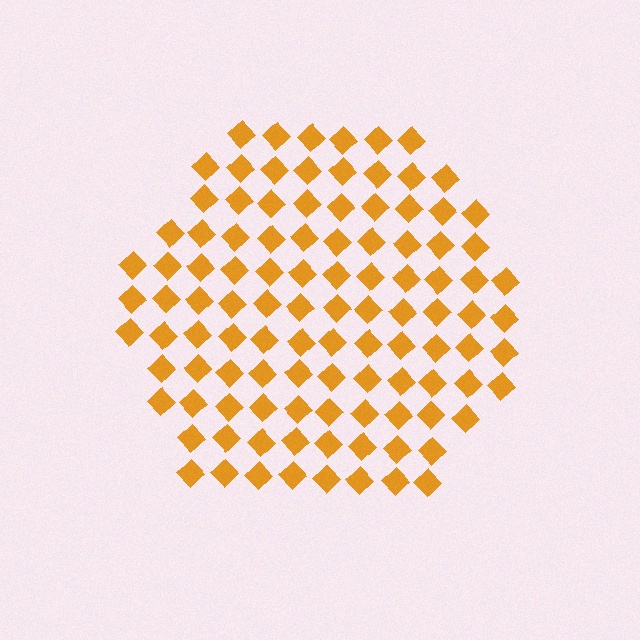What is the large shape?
The large shape is a hexagon.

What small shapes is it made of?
It is made of small diamonds.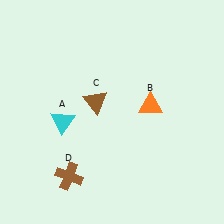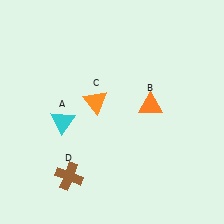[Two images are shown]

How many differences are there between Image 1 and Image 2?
There is 1 difference between the two images.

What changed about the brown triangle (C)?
In Image 1, C is brown. In Image 2, it changed to orange.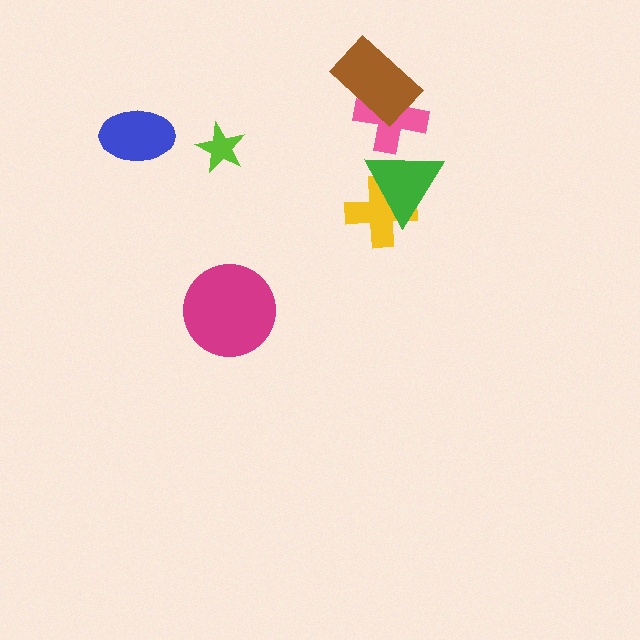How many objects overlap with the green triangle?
2 objects overlap with the green triangle.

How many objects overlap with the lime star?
0 objects overlap with the lime star.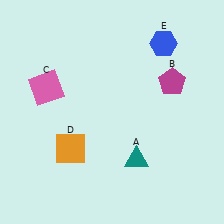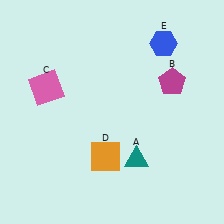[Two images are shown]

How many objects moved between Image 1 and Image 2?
1 object moved between the two images.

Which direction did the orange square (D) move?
The orange square (D) moved right.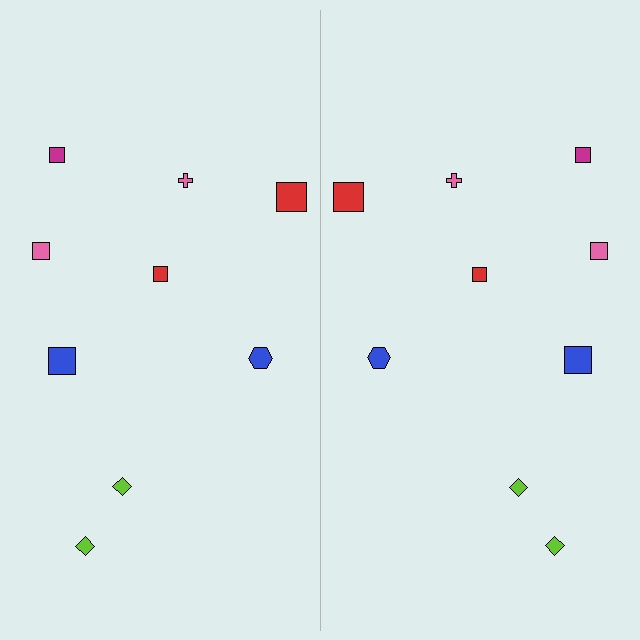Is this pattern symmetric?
Yes, this pattern has bilateral (reflection) symmetry.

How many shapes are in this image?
There are 18 shapes in this image.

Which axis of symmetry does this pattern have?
The pattern has a vertical axis of symmetry running through the center of the image.